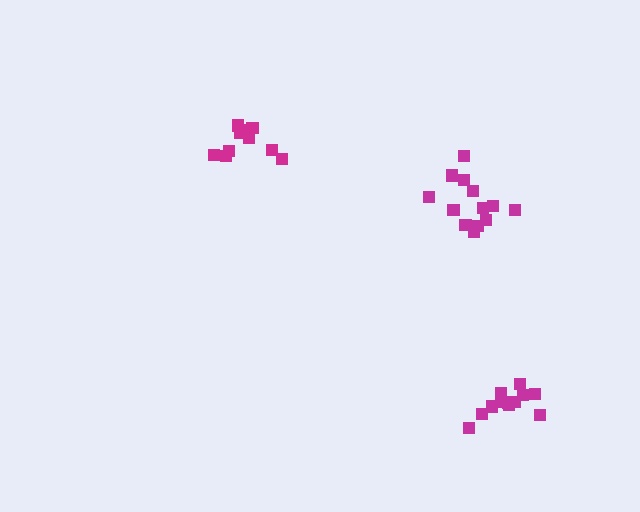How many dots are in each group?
Group 1: 13 dots, Group 2: 11 dots, Group 3: 12 dots (36 total).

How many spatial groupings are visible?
There are 3 spatial groupings.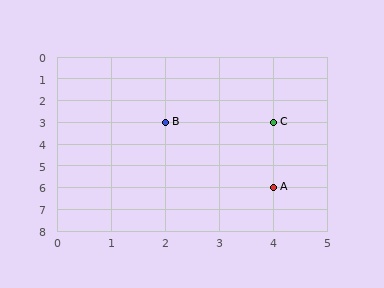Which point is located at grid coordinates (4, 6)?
Point A is at (4, 6).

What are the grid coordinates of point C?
Point C is at grid coordinates (4, 3).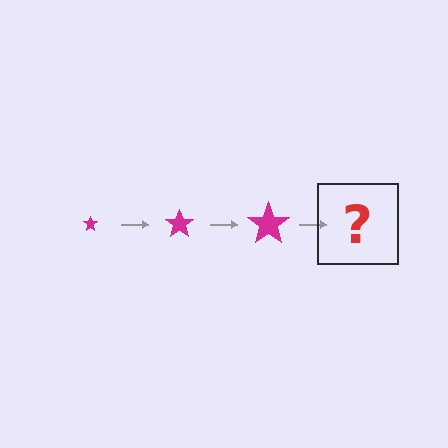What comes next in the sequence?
The next element should be a magenta star, larger than the previous one.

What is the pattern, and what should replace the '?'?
The pattern is that the star gets progressively larger each step. The '?' should be a magenta star, larger than the previous one.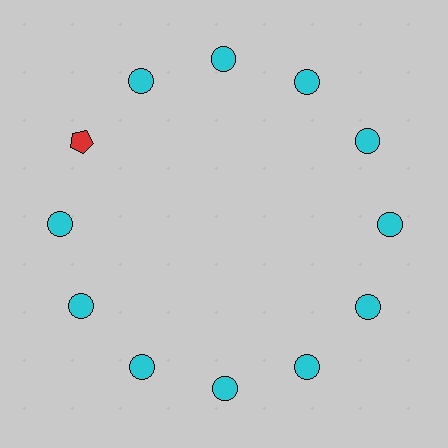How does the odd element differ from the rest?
It differs in both color (red instead of cyan) and shape (pentagon instead of circle).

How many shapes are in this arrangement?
There are 12 shapes arranged in a ring pattern.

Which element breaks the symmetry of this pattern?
The red pentagon at roughly the 10 o'clock position breaks the symmetry. All other shapes are cyan circles.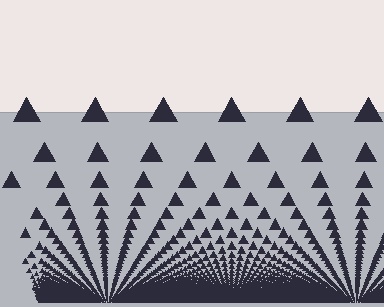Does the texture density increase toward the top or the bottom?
Density increases toward the bottom.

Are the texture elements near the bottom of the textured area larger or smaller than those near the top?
Smaller. The gradient is inverted — elements near the bottom are smaller and denser.